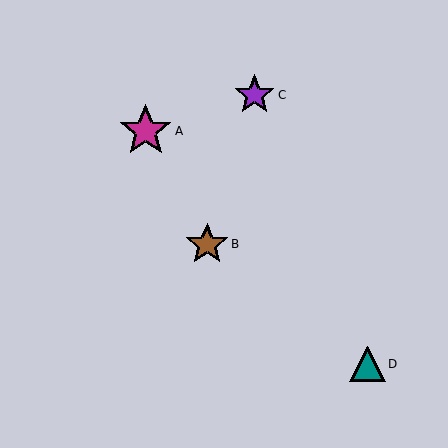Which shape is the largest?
The magenta star (labeled A) is the largest.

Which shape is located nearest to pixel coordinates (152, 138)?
The magenta star (labeled A) at (146, 131) is nearest to that location.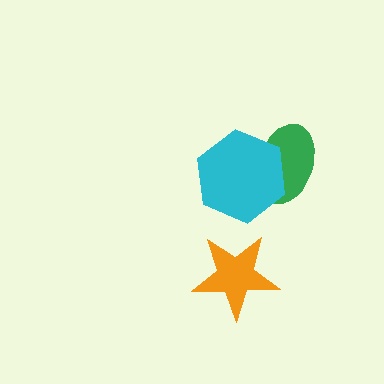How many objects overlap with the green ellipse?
1 object overlaps with the green ellipse.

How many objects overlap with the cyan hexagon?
1 object overlaps with the cyan hexagon.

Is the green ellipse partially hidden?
Yes, it is partially covered by another shape.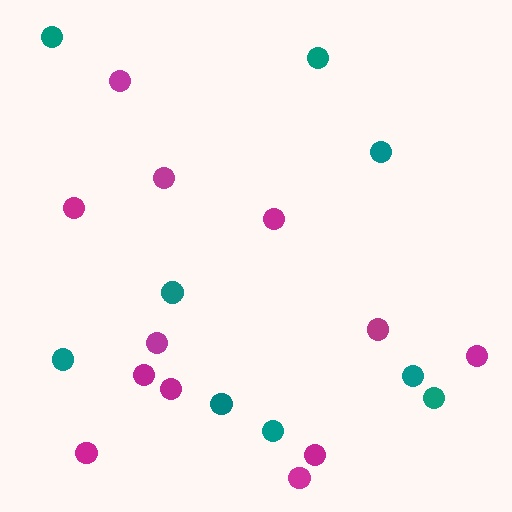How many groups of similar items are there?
There are 2 groups: one group of magenta circles (12) and one group of teal circles (9).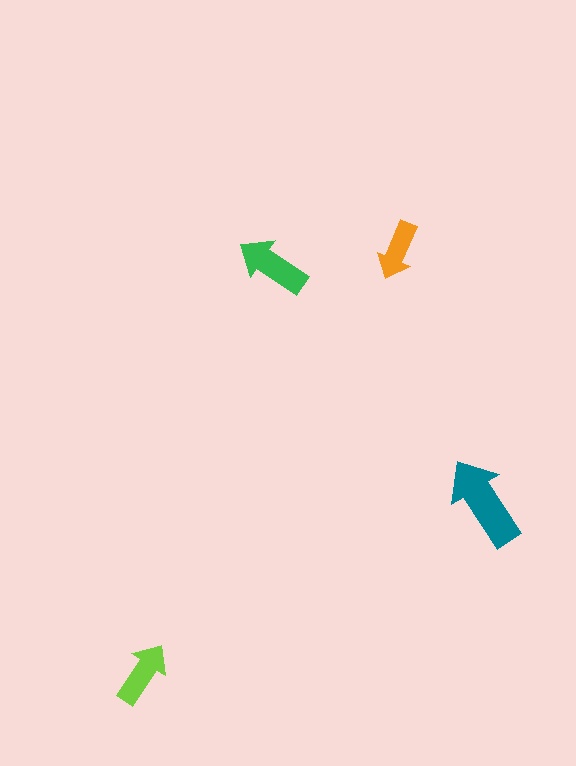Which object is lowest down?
The lime arrow is bottommost.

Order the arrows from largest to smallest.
the teal one, the green one, the lime one, the orange one.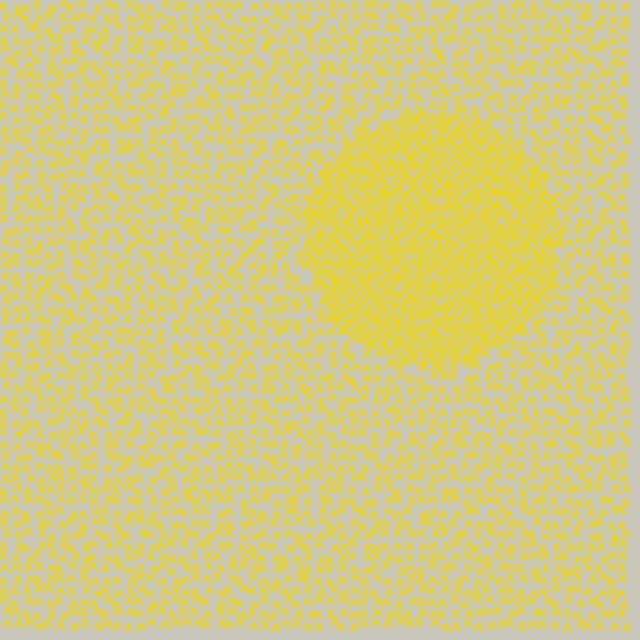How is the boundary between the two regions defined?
The boundary is defined by a change in element density (approximately 2.5x ratio). All elements are the same color, size, and shape.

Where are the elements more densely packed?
The elements are more densely packed inside the circle boundary.